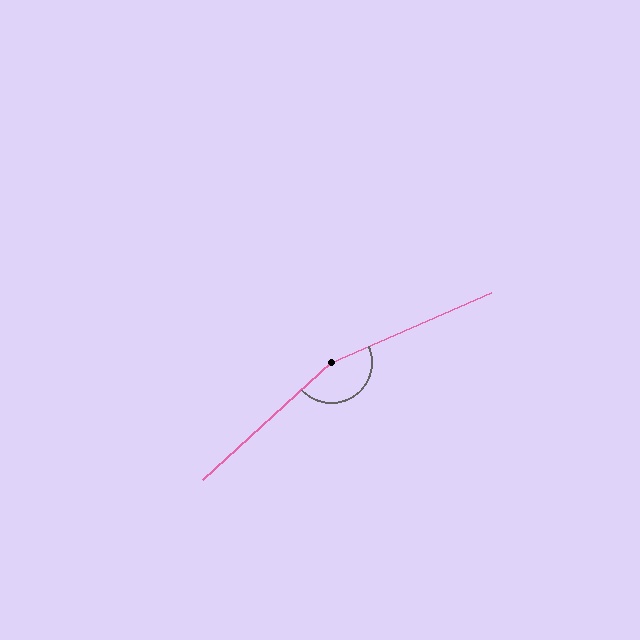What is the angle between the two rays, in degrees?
Approximately 161 degrees.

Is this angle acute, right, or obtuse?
It is obtuse.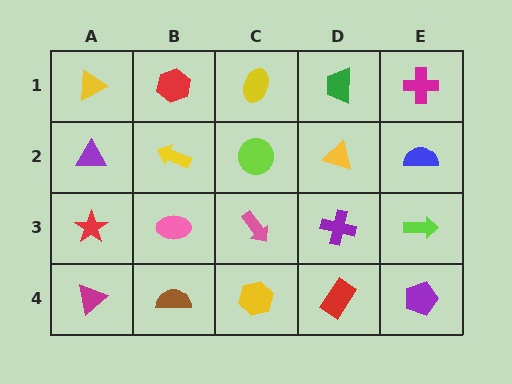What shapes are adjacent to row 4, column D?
A purple cross (row 3, column D), a yellow hexagon (row 4, column C), a purple pentagon (row 4, column E).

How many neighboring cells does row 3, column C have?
4.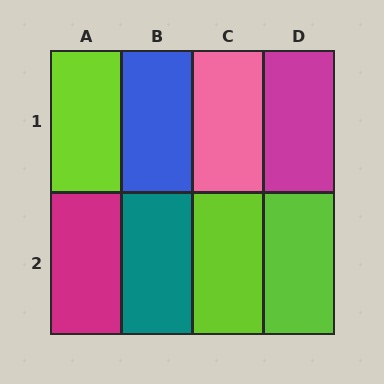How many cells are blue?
1 cell is blue.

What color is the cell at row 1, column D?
Magenta.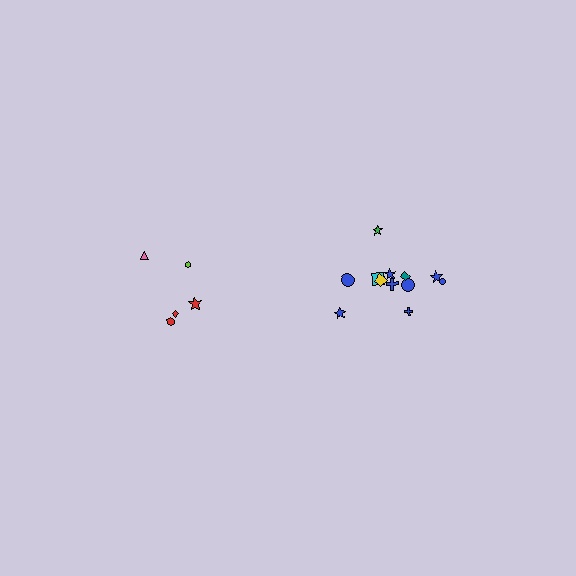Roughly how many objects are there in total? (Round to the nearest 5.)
Roughly 15 objects in total.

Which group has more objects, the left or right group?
The right group.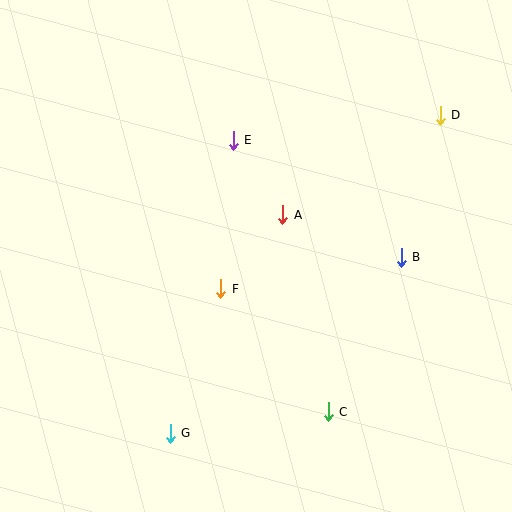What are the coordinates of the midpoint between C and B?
The midpoint between C and B is at (365, 335).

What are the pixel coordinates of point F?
Point F is at (221, 289).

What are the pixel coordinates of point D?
Point D is at (440, 115).